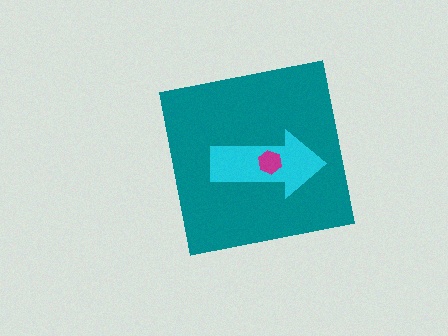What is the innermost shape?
The magenta hexagon.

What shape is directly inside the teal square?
The cyan arrow.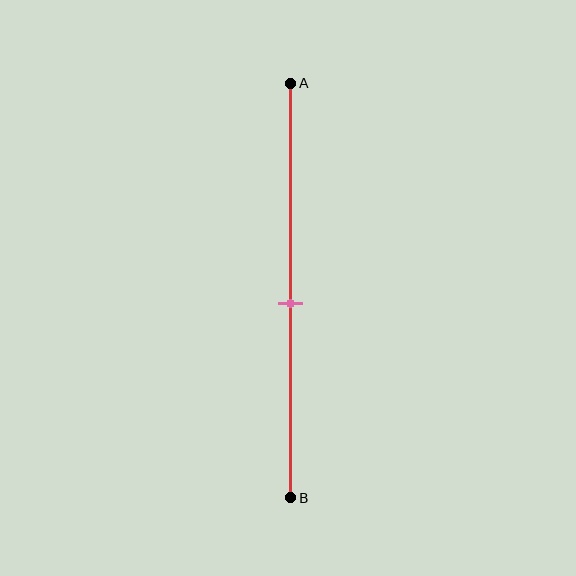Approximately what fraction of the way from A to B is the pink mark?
The pink mark is approximately 55% of the way from A to B.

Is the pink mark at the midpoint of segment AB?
No, the mark is at about 55% from A, not at the 50% midpoint.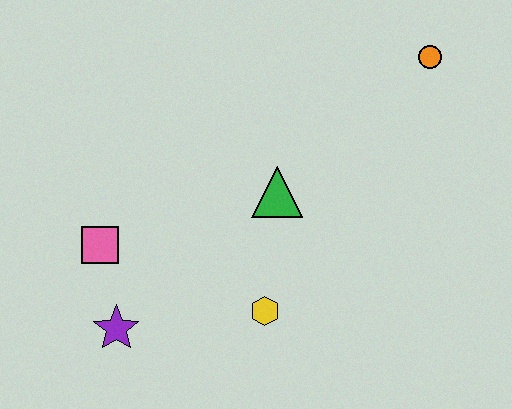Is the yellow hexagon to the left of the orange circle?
Yes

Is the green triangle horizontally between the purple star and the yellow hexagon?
No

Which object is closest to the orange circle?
The green triangle is closest to the orange circle.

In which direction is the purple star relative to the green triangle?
The purple star is to the left of the green triangle.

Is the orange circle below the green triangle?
No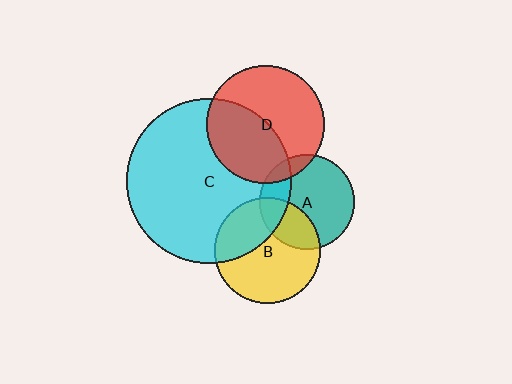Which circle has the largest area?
Circle C (cyan).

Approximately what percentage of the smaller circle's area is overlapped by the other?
Approximately 10%.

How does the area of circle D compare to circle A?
Approximately 1.5 times.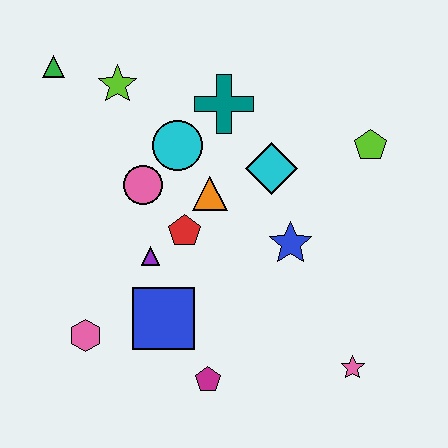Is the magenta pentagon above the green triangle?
No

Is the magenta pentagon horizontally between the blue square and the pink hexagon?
No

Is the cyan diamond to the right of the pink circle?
Yes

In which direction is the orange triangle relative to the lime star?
The orange triangle is below the lime star.